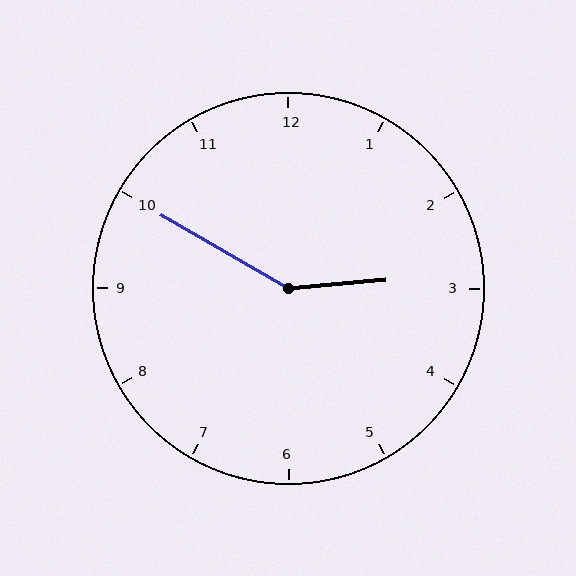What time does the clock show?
2:50.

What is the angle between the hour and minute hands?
Approximately 145 degrees.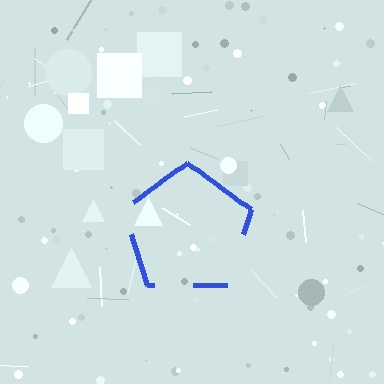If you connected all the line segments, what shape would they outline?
They would outline a pentagon.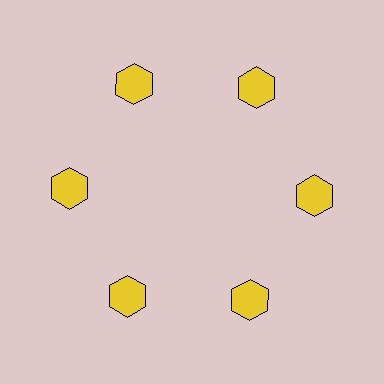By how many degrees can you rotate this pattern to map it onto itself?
The pattern maps onto itself every 60 degrees of rotation.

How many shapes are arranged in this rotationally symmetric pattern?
There are 6 shapes, arranged in 6 groups of 1.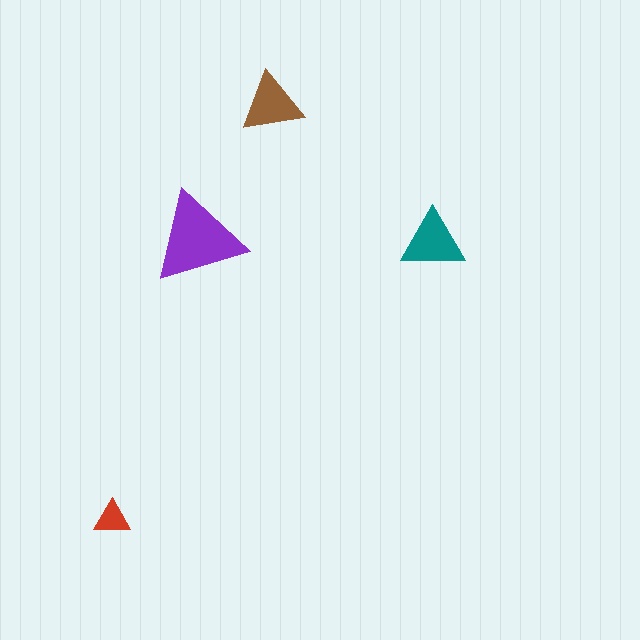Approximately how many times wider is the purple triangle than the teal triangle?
About 1.5 times wider.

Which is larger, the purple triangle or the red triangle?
The purple one.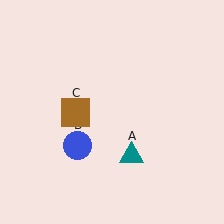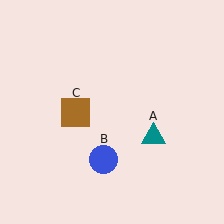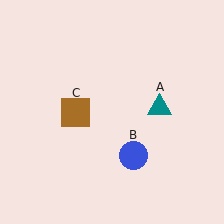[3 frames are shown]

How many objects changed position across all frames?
2 objects changed position: teal triangle (object A), blue circle (object B).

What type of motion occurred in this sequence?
The teal triangle (object A), blue circle (object B) rotated counterclockwise around the center of the scene.